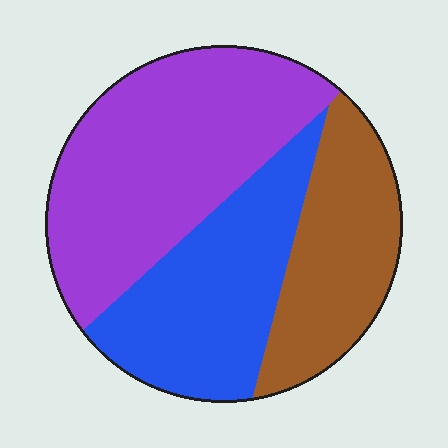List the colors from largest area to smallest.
From largest to smallest: purple, blue, brown.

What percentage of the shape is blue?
Blue takes up between a sixth and a third of the shape.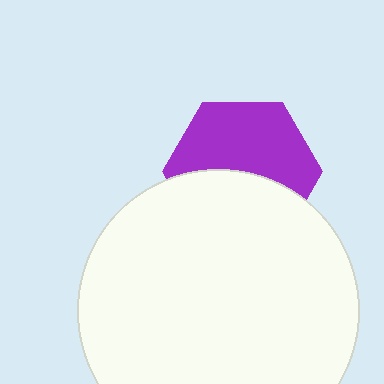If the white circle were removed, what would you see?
You would see the complete purple hexagon.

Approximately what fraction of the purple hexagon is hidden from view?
Roughly 45% of the purple hexagon is hidden behind the white circle.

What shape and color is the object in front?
The object in front is a white circle.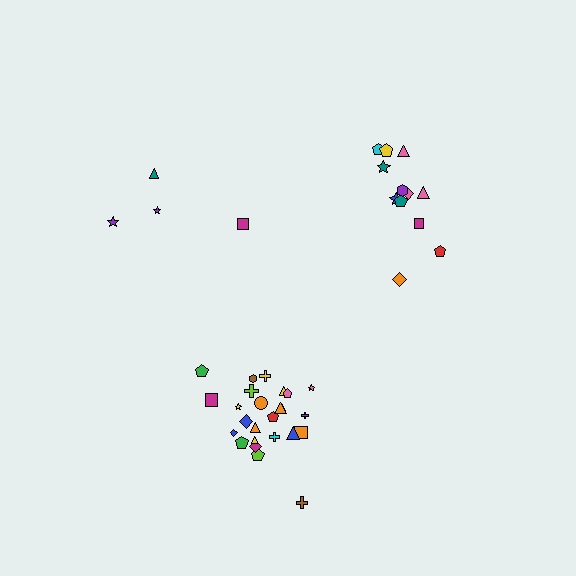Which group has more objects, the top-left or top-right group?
The top-right group.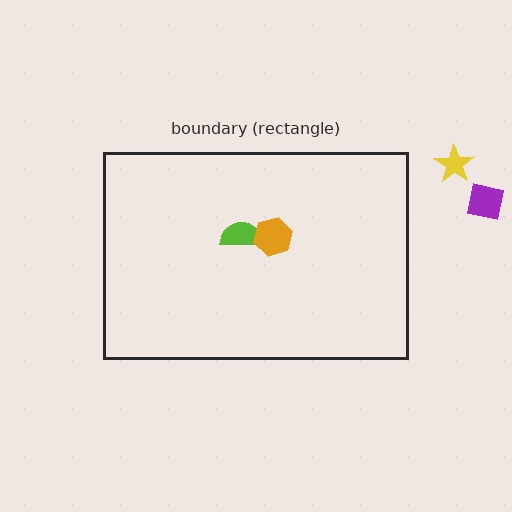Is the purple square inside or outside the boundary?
Outside.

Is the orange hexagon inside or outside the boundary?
Inside.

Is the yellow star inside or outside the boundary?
Outside.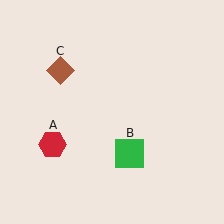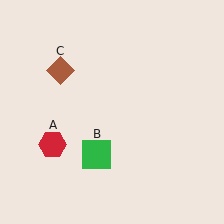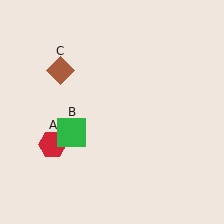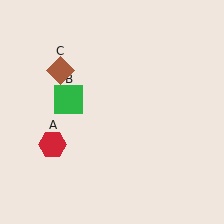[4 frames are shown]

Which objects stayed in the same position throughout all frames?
Red hexagon (object A) and brown diamond (object C) remained stationary.